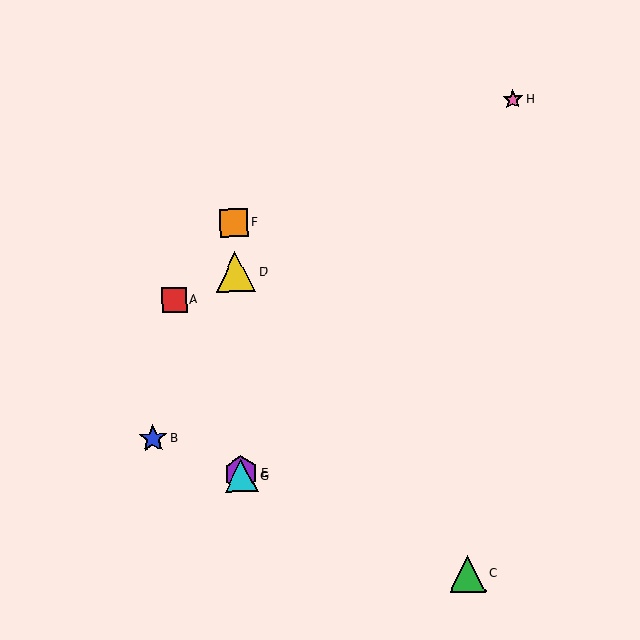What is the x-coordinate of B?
Object B is at x≈153.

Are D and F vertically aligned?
Yes, both are at x≈236.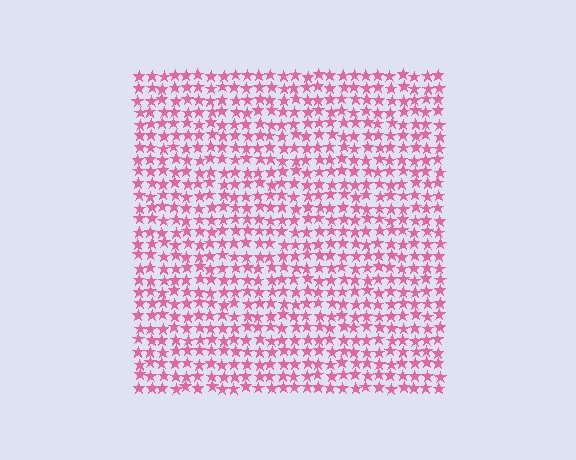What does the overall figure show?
The overall figure shows a square.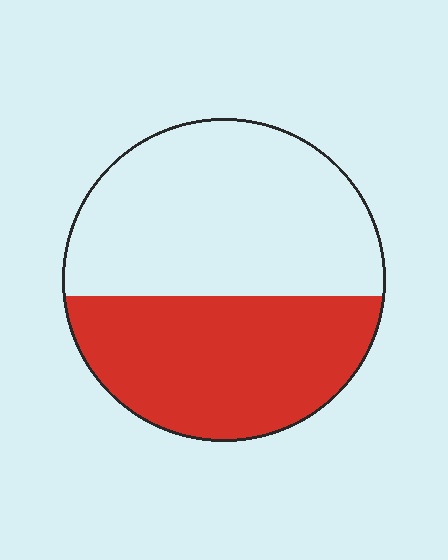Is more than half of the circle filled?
No.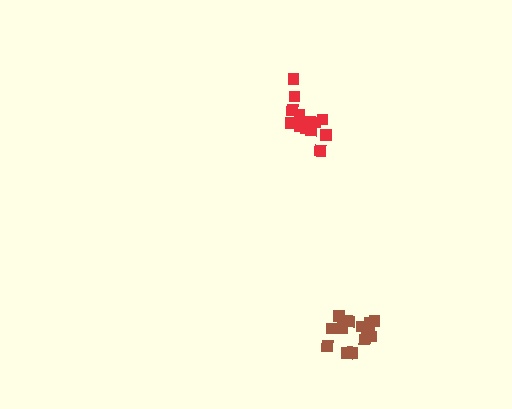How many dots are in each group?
Group 1: 15 dots, Group 2: 13 dots (28 total).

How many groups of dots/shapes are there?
There are 2 groups.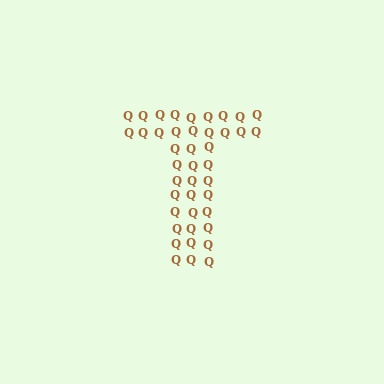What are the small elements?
The small elements are letter Q's.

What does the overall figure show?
The overall figure shows the letter T.